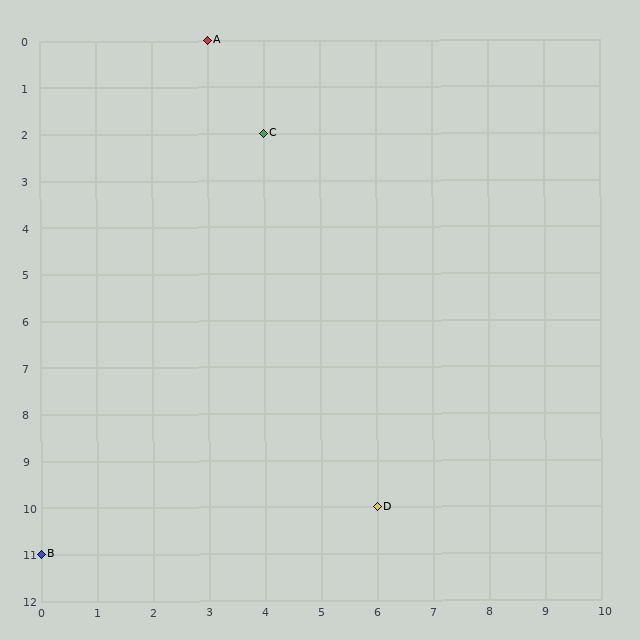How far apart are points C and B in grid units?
Points C and B are 4 columns and 9 rows apart (about 9.8 grid units diagonally).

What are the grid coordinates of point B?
Point B is at grid coordinates (0, 11).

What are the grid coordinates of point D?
Point D is at grid coordinates (6, 10).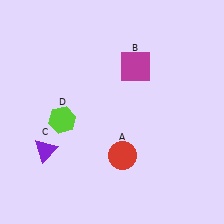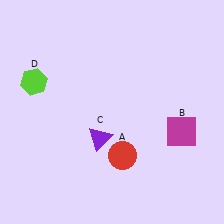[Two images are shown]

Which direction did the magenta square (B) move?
The magenta square (B) moved down.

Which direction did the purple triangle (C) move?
The purple triangle (C) moved right.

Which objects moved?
The objects that moved are: the magenta square (B), the purple triangle (C), the lime hexagon (D).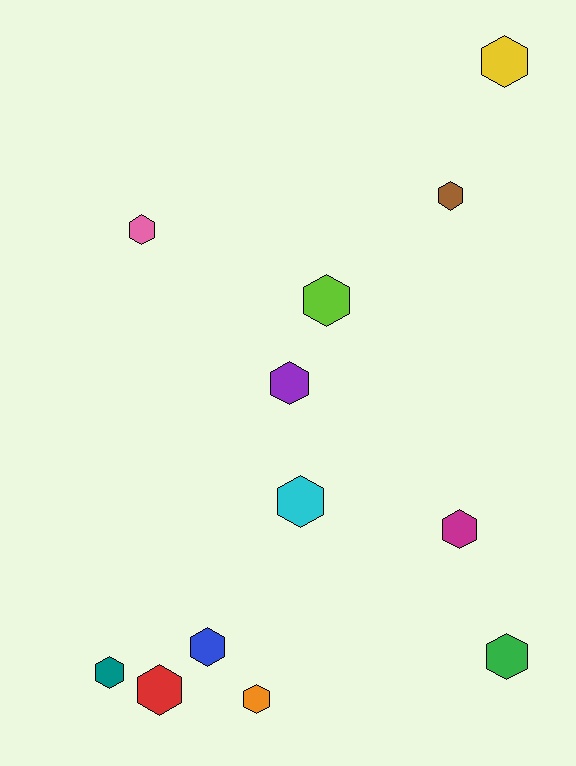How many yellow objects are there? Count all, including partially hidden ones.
There is 1 yellow object.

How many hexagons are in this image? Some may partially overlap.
There are 12 hexagons.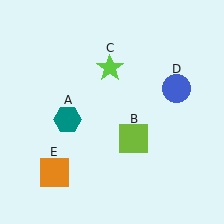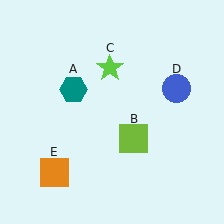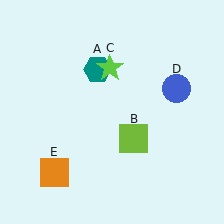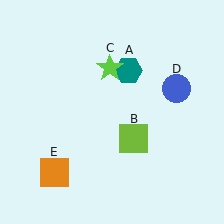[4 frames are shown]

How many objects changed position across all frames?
1 object changed position: teal hexagon (object A).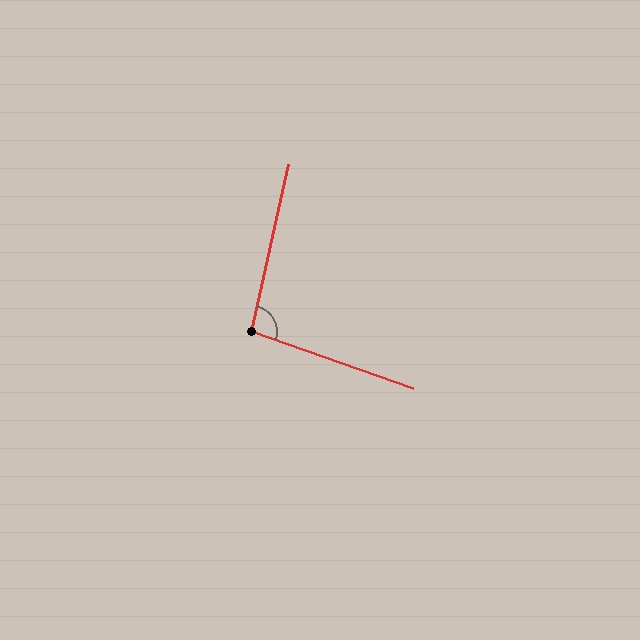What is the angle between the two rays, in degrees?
Approximately 97 degrees.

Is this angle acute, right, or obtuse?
It is obtuse.